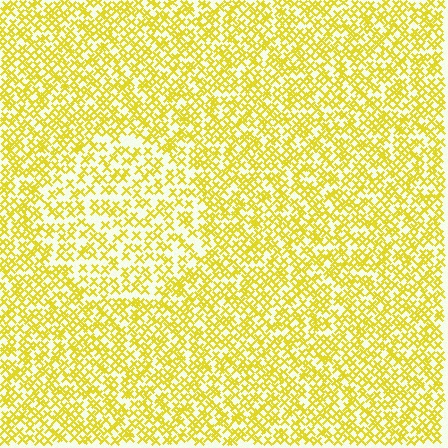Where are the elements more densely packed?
The elements are more densely packed outside the circle boundary.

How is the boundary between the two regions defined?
The boundary is defined by a change in element density (approximately 1.7x ratio). All elements are the same color, size, and shape.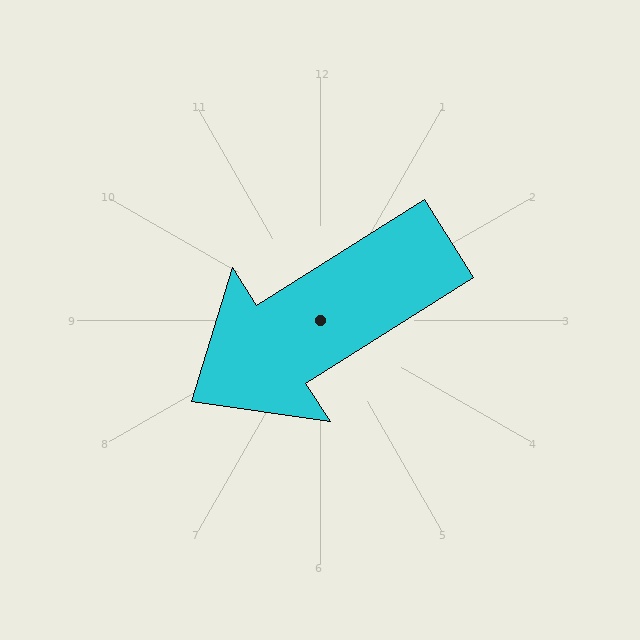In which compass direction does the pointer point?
Southwest.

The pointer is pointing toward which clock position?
Roughly 8 o'clock.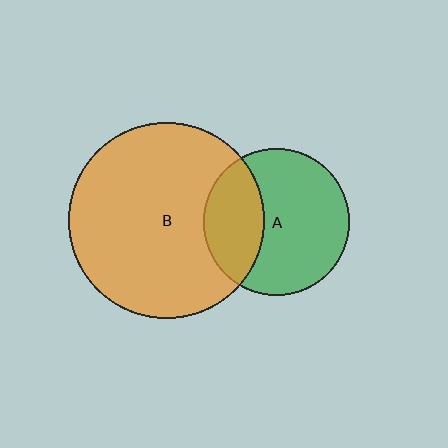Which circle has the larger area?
Circle B (orange).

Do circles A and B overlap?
Yes.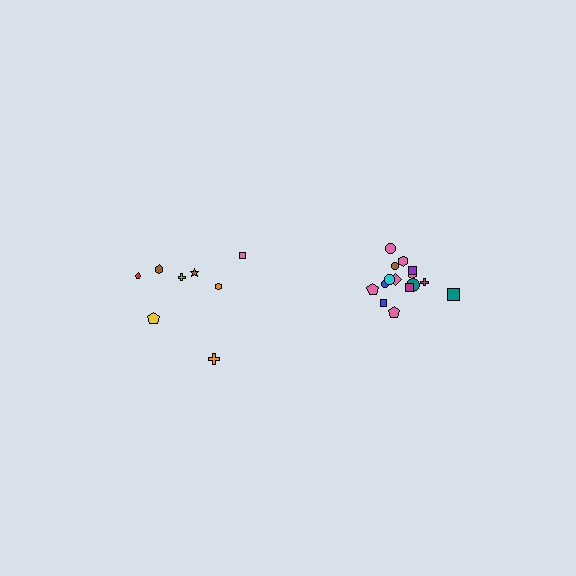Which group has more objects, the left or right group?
The right group.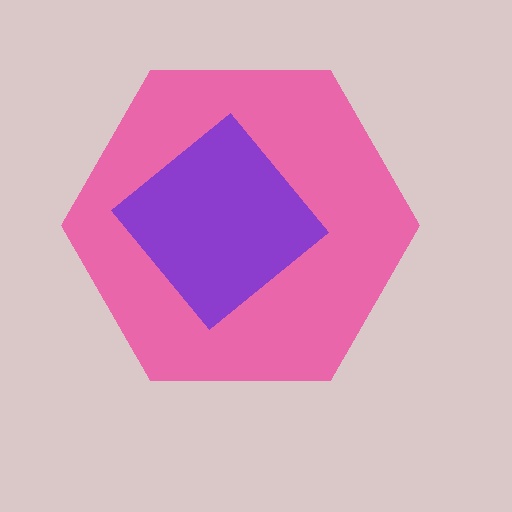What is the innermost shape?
The purple diamond.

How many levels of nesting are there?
2.